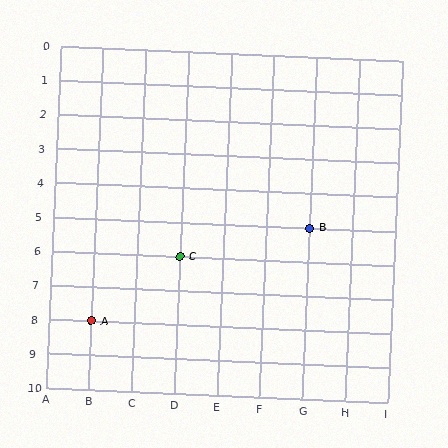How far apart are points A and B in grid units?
Points A and B are 5 columns and 3 rows apart (about 5.8 grid units diagonally).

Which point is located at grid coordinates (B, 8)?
Point A is at (B, 8).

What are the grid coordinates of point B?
Point B is at grid coordinates (G, 5).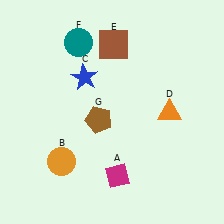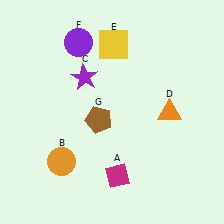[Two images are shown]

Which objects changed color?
C changed from blue to purple. E changed from brown to yellow. F changed from teal to purple.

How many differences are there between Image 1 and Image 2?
There are 3 differences between the two images.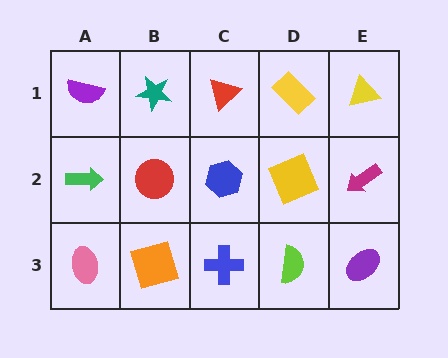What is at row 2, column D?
A yellow square.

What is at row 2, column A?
A green arrow.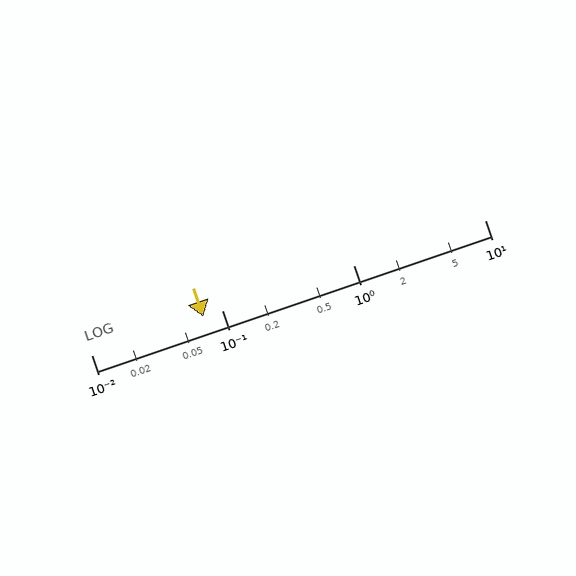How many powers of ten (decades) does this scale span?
The scale spans 3 decades, from 0.01 to 10.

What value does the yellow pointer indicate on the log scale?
The pointer indicates approximately 0.071.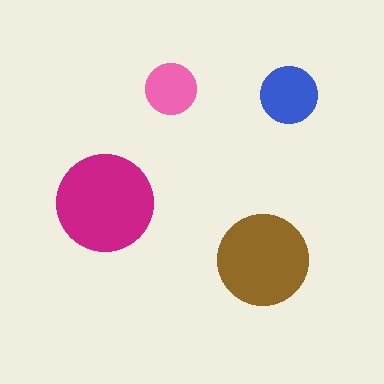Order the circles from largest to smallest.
the magenta one, the brown one, the blue one, the pink one.